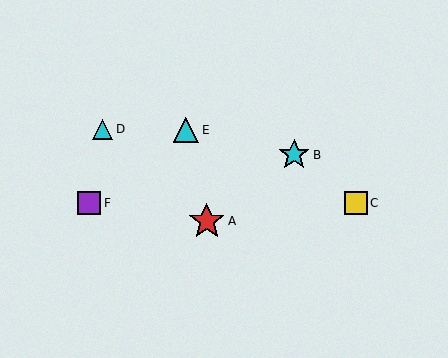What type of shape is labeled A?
Shape A is a red star.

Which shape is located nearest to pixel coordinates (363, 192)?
The yellow square (labeled C) at (356, 203) is nearest to that location.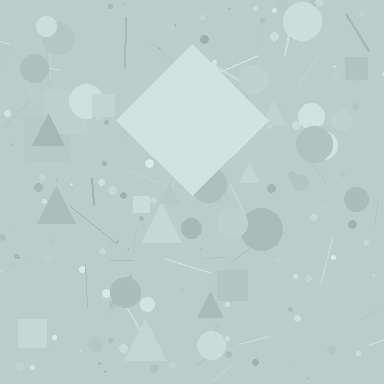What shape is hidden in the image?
A diamond is hidden in the image.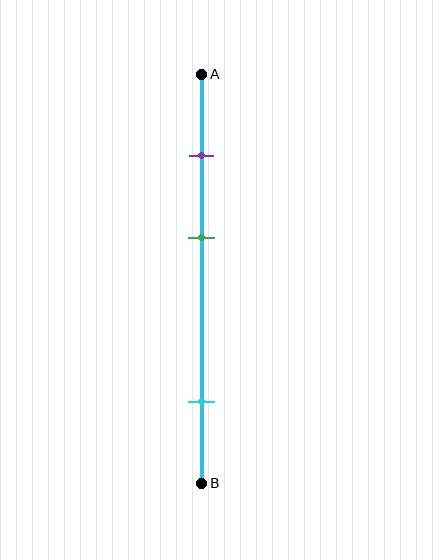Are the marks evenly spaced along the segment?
No, the marks are not evenly spaced.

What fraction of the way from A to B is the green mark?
The green mark is approximately 40% (0.4) of the way from A to B.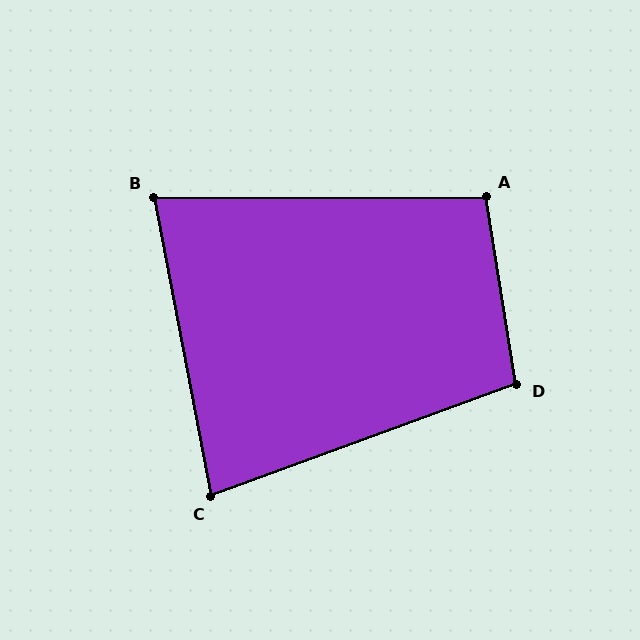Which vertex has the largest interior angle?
D, at approximately 101 degrees.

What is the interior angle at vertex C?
Approximately 81 degrees (acute).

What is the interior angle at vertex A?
Approximately 99 degrees (obtuse).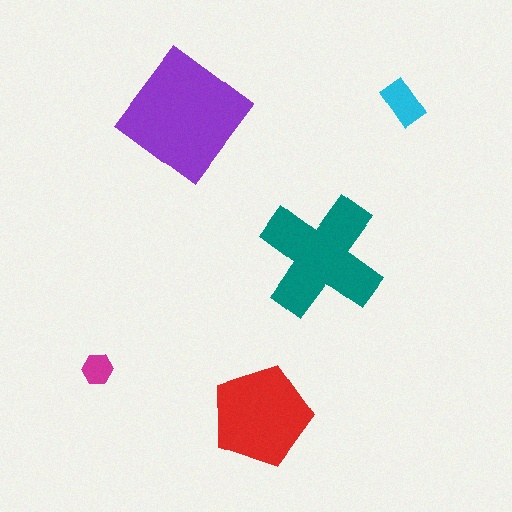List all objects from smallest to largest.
The magenta hexagon, the cyan rectangle, the red pentagon, the teal cross, the purple diamond.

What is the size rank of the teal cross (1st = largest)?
2nd.